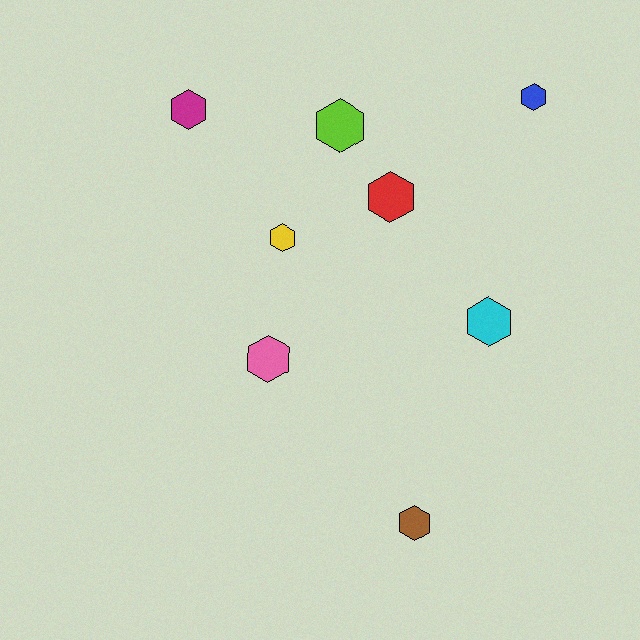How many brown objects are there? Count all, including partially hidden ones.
There is 1 brown object.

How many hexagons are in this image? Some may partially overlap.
There are 8 hexagons.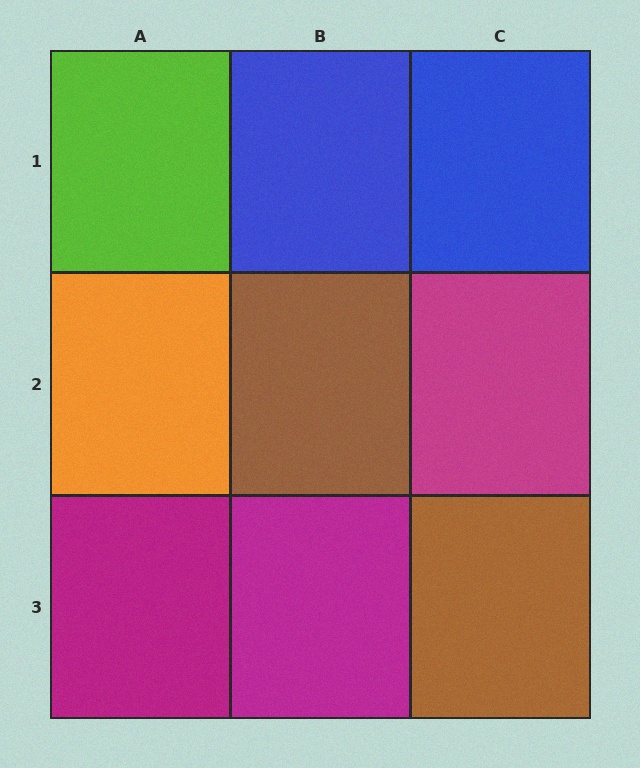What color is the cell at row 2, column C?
Magenta.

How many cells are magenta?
3 cells are magenta.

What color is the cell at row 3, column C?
Brown.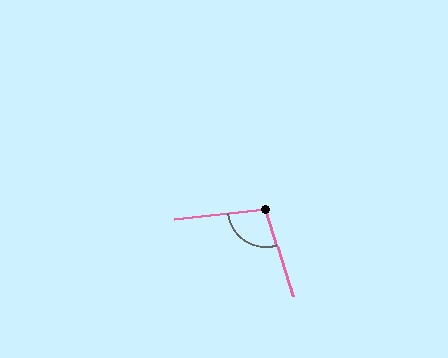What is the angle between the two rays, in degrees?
Approximately 102 degrees.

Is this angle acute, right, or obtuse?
It is obtuse.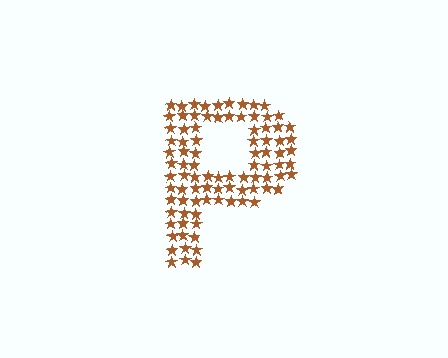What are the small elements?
The small elements are stars.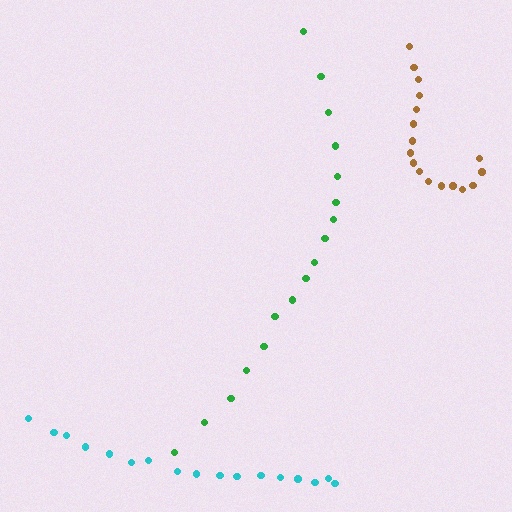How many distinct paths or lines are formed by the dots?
There are 3 distinct paths.